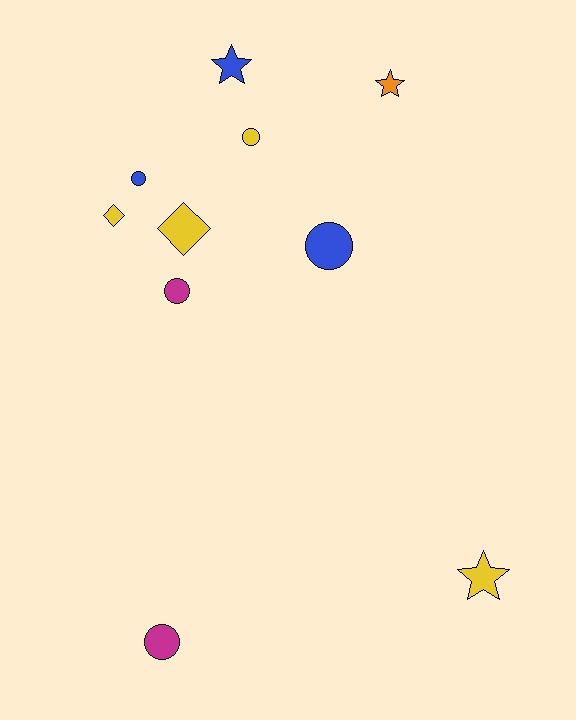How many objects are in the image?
There are 10 objects.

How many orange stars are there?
There is 1 orange star.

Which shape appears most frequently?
Circle, with 5 objects.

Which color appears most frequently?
Yellow, with 4 objects.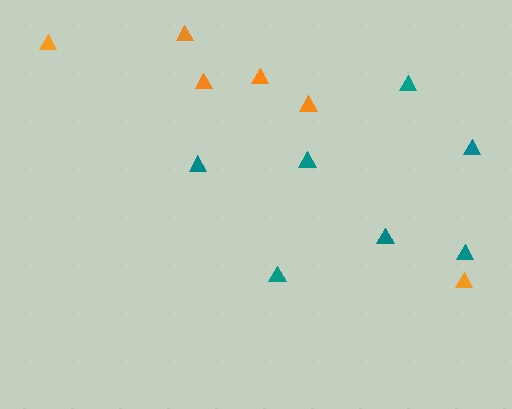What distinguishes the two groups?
There are 2 groups: one group of teal triangles (7) and one group of orange triangles (6).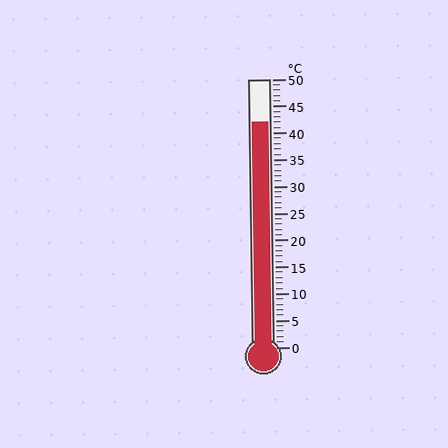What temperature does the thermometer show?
The thermometer shows approximately 42°C.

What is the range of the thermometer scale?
The thermometer scale ranges from 0°C to 50°C.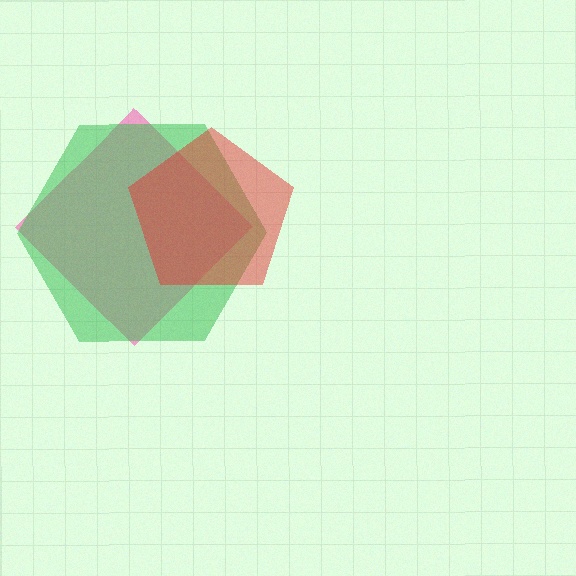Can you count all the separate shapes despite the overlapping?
Yes, there are 3 separate shapes.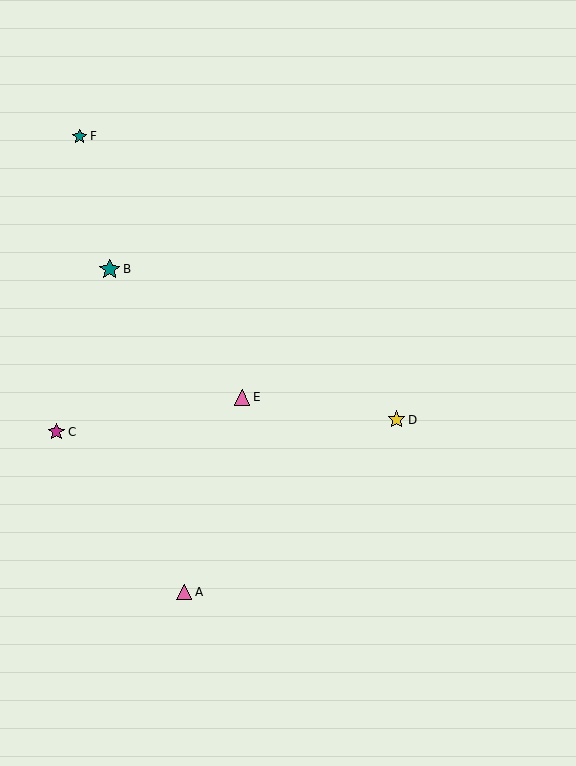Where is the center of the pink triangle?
The center of the pink triangle is at (184, 592).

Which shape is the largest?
The teal star (labeled B) is the largest.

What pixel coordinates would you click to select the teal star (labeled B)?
Click at (110, 269) to select the teal star B.